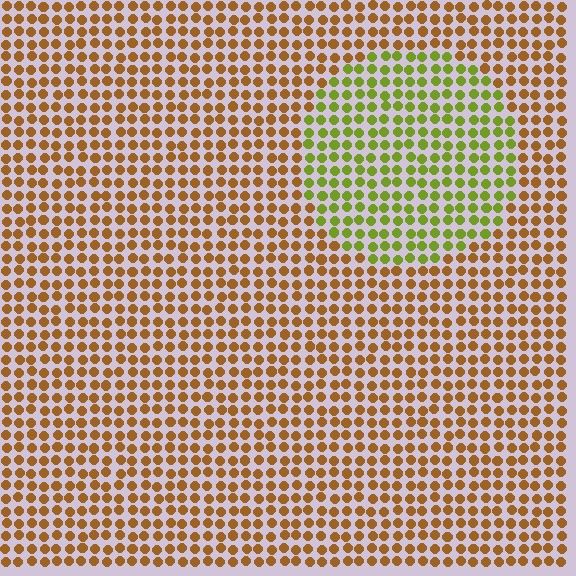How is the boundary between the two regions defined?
The boundary is defined purely by a slight shift in hue (about 50 degrees). Spacing, size, and orientation are identical on both sides.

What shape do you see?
I see a circle.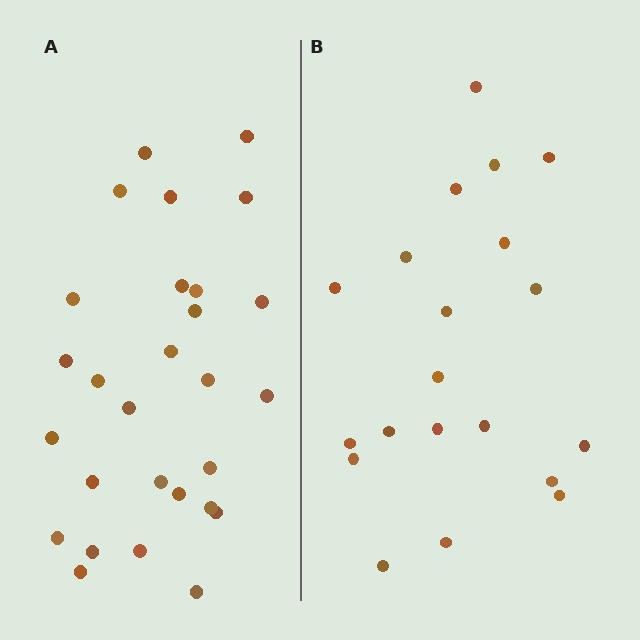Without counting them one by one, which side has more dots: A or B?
Region A (the left region) has more dots.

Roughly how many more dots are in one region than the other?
Region A has roughly 8 or so more dots than region B.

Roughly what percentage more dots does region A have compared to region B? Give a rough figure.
About 40% more.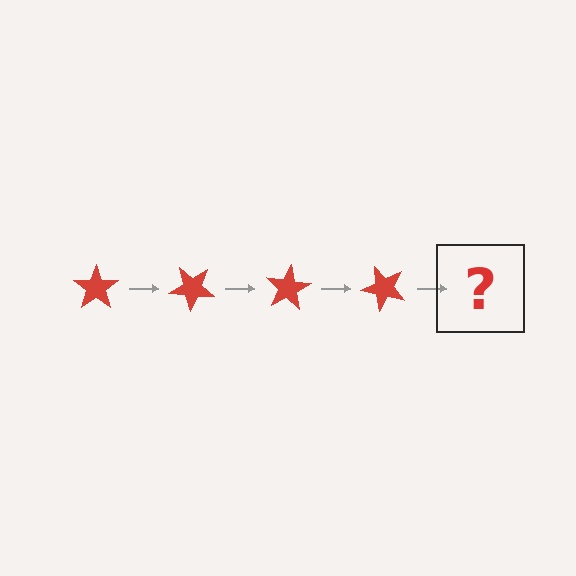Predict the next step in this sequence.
The next step is a red star rotated 160 degrees.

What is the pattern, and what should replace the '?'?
The pattern is that the star rotates 40 degrees each step. The '?' should be a red star rotated 160 degrees.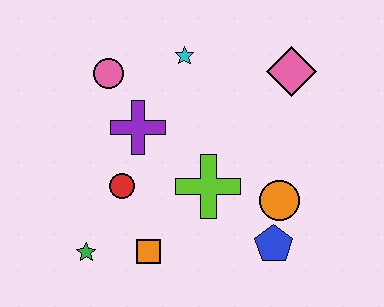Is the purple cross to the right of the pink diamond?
No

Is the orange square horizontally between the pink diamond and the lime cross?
No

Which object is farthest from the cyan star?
The green star is farthest from the cyan star.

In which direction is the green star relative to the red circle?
The green star is below the red circle.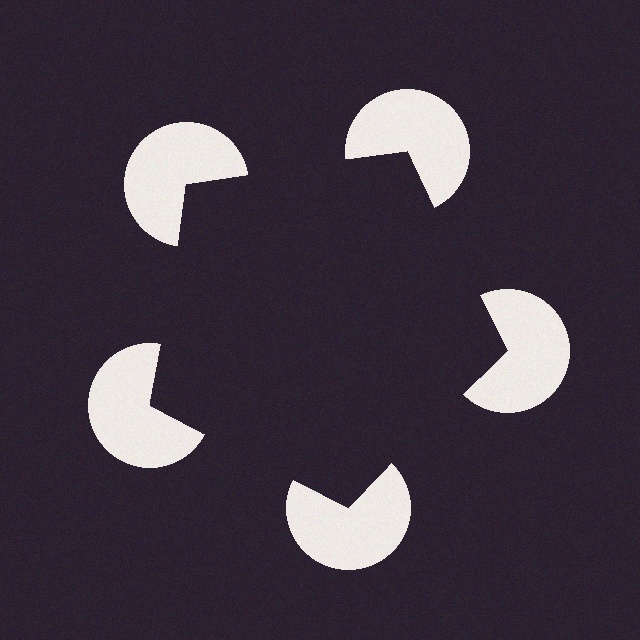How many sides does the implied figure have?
5 sides.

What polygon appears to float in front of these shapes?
An illusory pentagon — its edges are inferred from the aligned wedge cuts in the pac-man discs, not physically drawn.